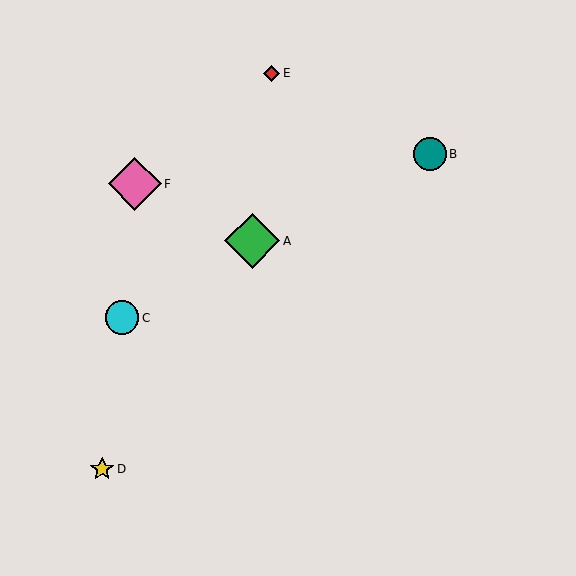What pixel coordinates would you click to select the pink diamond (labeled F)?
Click at (135, 184) to select the pink diamond F.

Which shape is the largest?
The green diamond (labeled A) is the largest.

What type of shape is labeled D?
Shape D is a yellow star.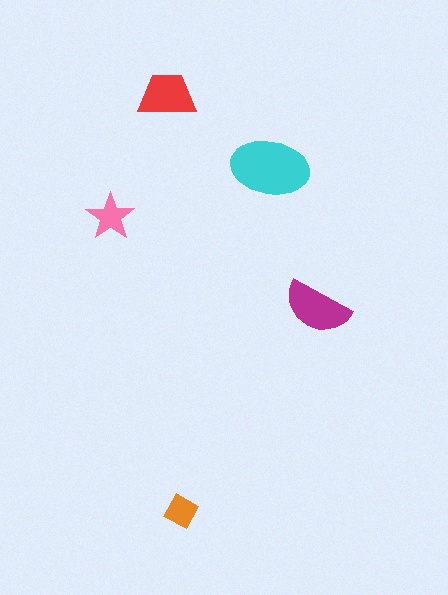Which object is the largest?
The cyan ellipse.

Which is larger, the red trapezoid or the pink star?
The red trapezoid.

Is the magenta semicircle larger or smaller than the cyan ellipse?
Smaller.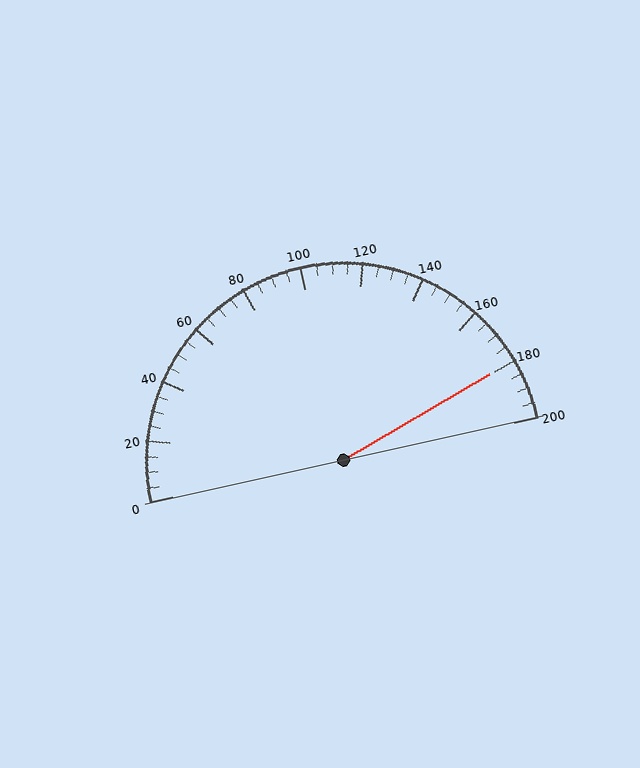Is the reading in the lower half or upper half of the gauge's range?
The reading is in the upper half of the range (0 to 200).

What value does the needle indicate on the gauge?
The needle indicates approximately 180.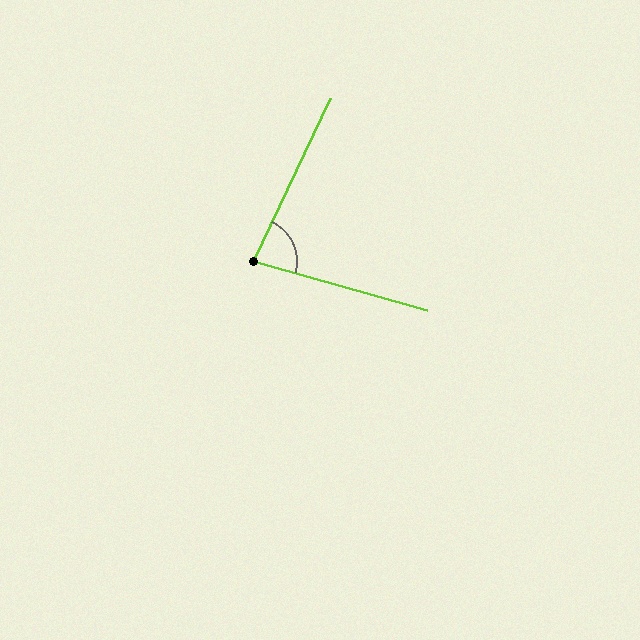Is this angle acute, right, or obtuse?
It is acute.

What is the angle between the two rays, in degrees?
Approximately 81 degrees.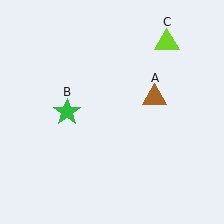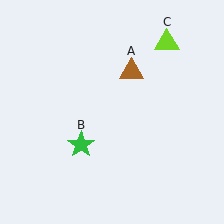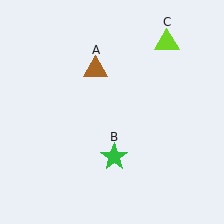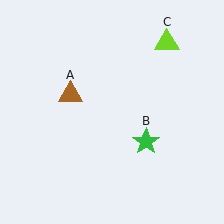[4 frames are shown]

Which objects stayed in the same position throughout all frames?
Lime triangle (object C) remained stationary.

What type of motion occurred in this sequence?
The brown triangle (object A), green star (object B) rotated counterclockwise around the center of the scene.